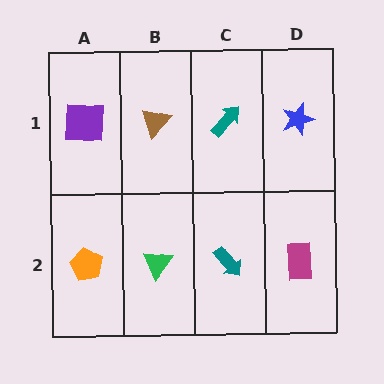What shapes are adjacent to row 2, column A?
A purple square (row 1, column A), a green triangle (row 2, column B).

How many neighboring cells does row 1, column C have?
3.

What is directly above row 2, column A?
A purple square.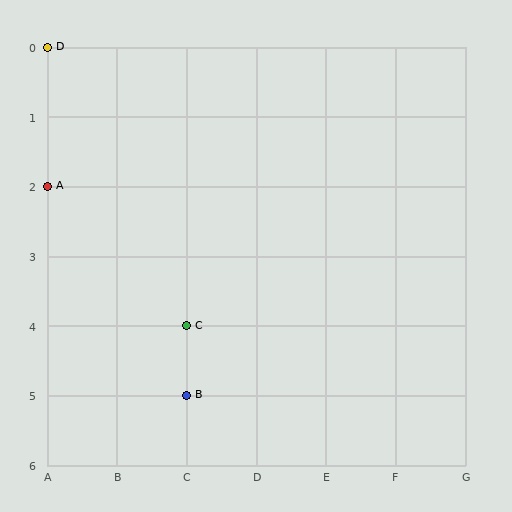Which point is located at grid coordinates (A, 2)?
Point A is at (A, 2).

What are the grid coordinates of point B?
Point B is at grid coordinates (C, 5).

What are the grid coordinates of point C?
Point C is at grid coordinates (C, 4).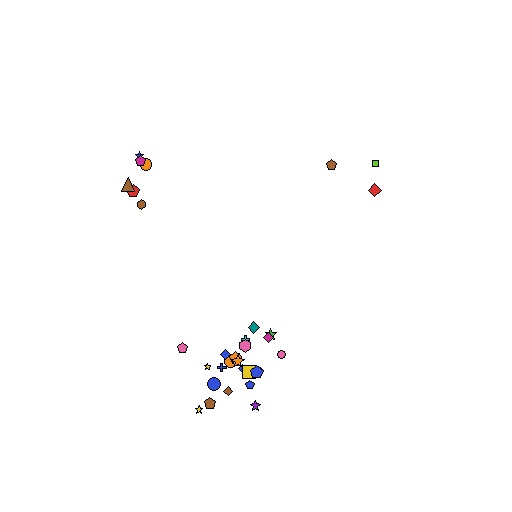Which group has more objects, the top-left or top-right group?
The top-left group.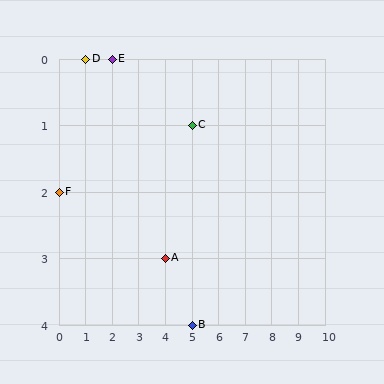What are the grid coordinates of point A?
Point A is at grid coordinates (4, 3).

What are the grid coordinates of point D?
Point D is at grid coordinates (1, 0).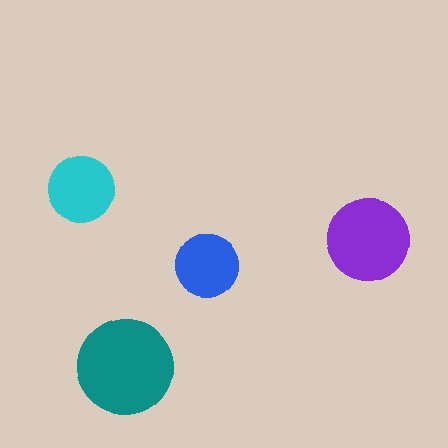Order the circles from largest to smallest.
the teal one, the purple one, the cyan one, the blue one.